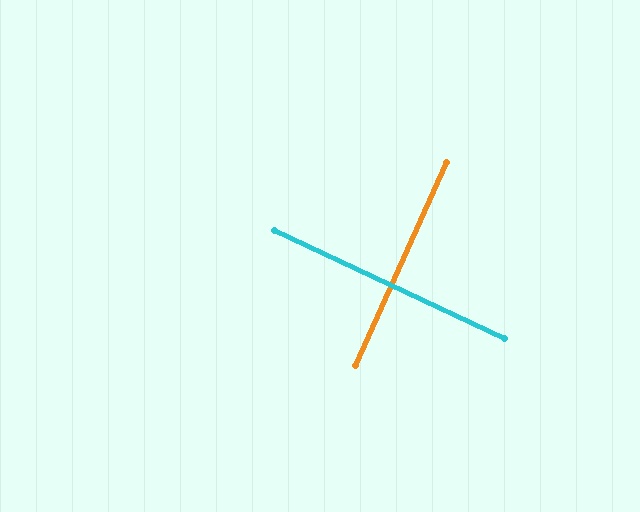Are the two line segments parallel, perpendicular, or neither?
Perpendicular — they meet at approximately 89°.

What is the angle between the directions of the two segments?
Approximately 89 degrees.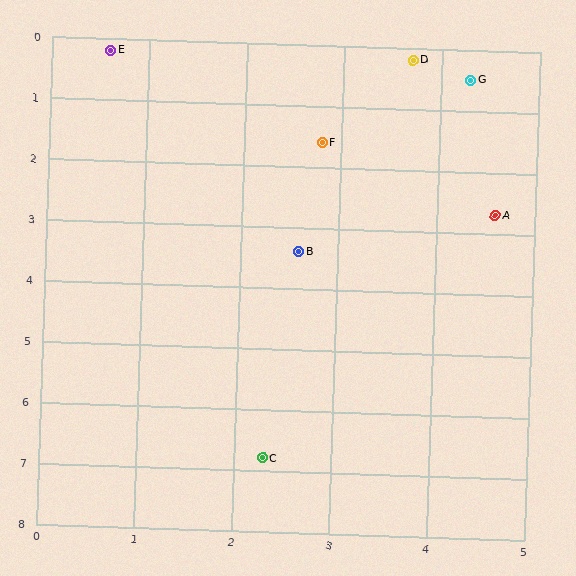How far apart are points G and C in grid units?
Points G and C are about 6.6 grid units apart.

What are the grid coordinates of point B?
Point B is at approximately (2.6, 3.4).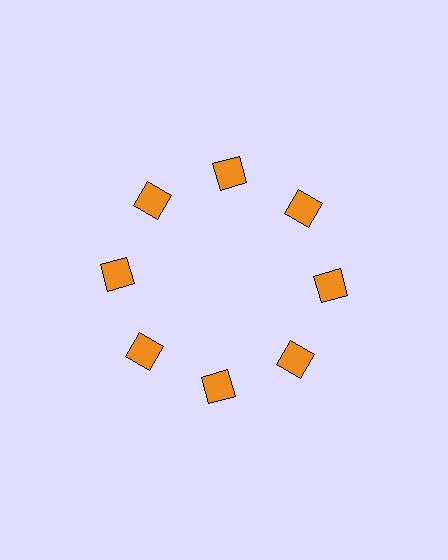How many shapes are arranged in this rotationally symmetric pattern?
There are 8 shapes, arranged in 8 groups of 1.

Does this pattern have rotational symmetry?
Yes, this pattern has 8-fold rotational symmetry. It looks the same after rotating 45 degrees around the center.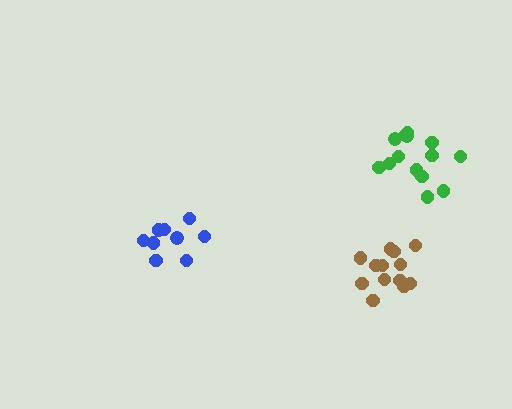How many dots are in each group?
Group 1: 13 dots, Group 2: 9 dots, Group 3: 14 dots (36 total).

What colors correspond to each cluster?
The clusters are colored: brown, blue, green.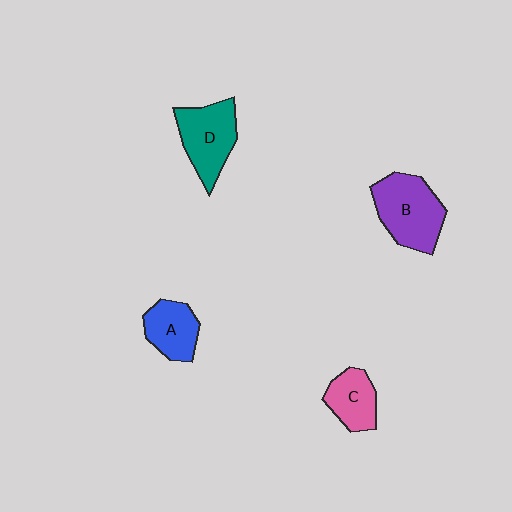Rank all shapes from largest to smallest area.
From largest to smallest: B (purple), D (teal), A (blue), C (pink).